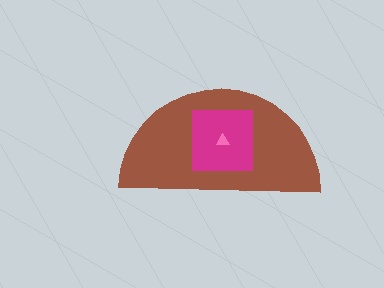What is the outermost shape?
The brown semicircle.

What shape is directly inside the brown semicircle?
The magenta square.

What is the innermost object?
The pink triangle.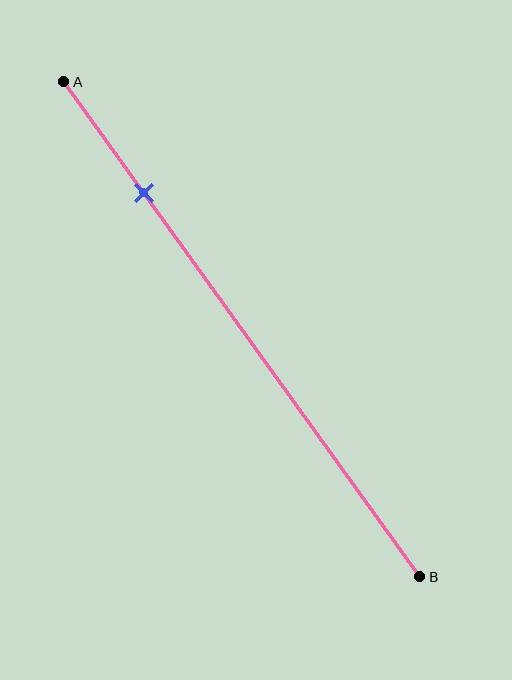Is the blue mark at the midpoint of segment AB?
No, the mark is at about 20% from A, not at the 50% midpoint.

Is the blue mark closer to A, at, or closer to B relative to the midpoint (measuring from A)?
The blue mark is closer to point A than the midpoint of segment AB.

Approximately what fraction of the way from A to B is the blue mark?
The blue mark is approximately 20% of the way from A to B.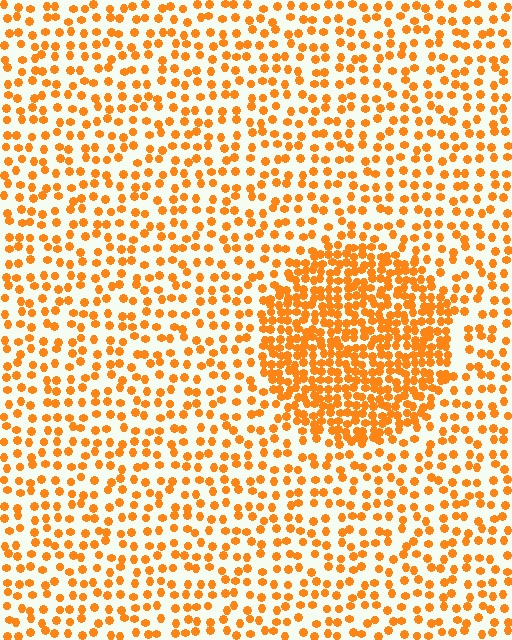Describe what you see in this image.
The image contains small orange elements arranged at two different densities. A circle-shaped region is visible where the elements are more densely packed than the surrounding area.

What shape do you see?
I see a circle.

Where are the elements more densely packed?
The elements are more densely packed inside the circle boundary.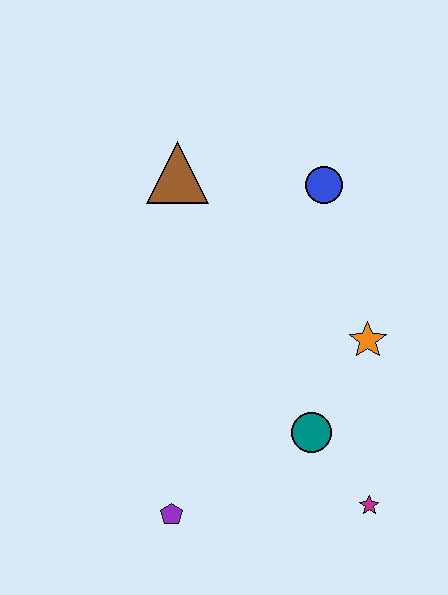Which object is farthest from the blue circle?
The purple pentagon is farthest from the blue circle.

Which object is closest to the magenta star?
The teal circle is closest to the magenta star.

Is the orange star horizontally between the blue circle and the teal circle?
No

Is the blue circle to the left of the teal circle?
No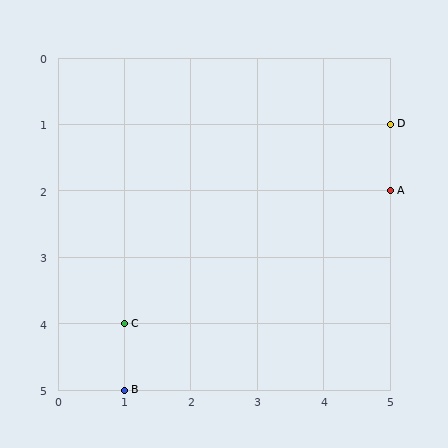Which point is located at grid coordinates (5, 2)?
Point A is at (5, 2).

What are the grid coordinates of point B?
Point B is at grid coordinates (1, 5).